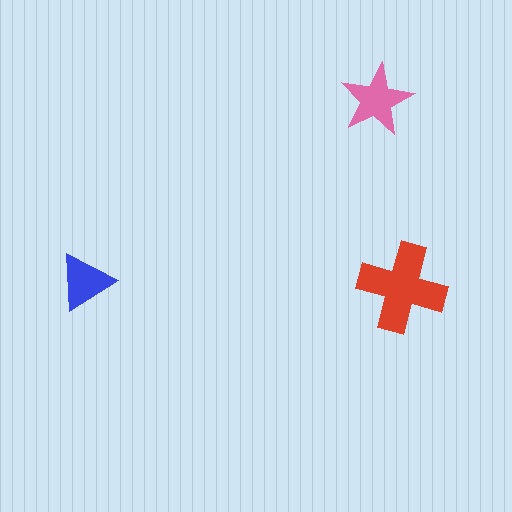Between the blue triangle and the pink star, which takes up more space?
The pink star.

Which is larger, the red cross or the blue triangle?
The red cross.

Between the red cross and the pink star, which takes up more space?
The red cross.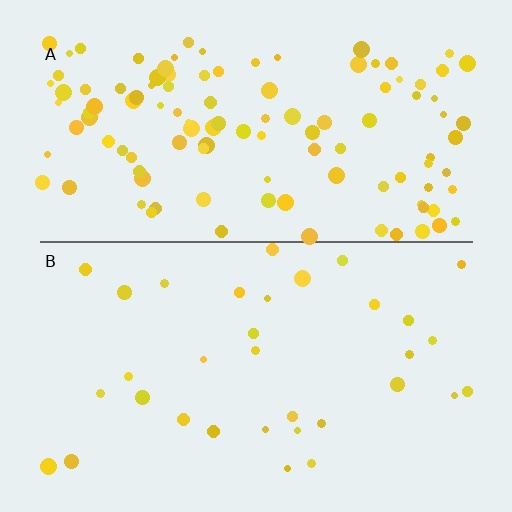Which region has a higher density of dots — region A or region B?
A (the top).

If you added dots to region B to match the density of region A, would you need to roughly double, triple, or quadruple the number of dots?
Approximately triple.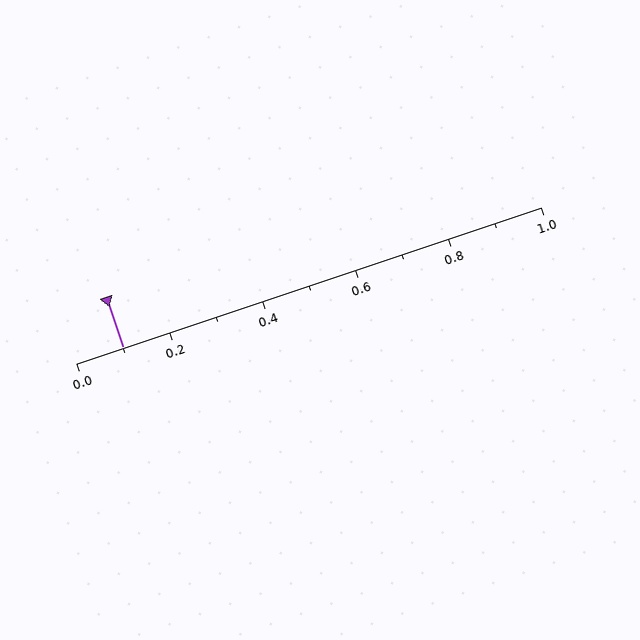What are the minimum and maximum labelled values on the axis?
The axis runs from 0.0 to 1.0.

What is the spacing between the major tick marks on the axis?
The major ticks are spaced 0.2 apart.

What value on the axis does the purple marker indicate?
The marker indicates approximately 0.1.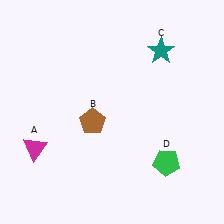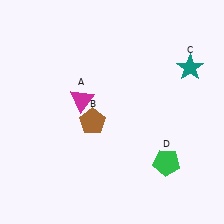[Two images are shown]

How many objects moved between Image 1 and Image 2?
2 objects moved between the two images.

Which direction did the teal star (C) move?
The teal star (C) moved right.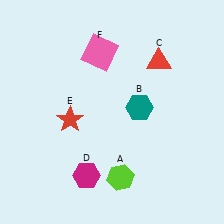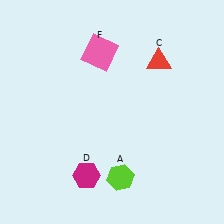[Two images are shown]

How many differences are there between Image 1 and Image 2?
There are 2 differences between the two images.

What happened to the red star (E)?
The red star (E) was removed in Image 2. It was in the bottom-left area of Image 1.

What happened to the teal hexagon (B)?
The teal hexagon (B) was removed in Image 2. It was in the top-right area of Image 1.